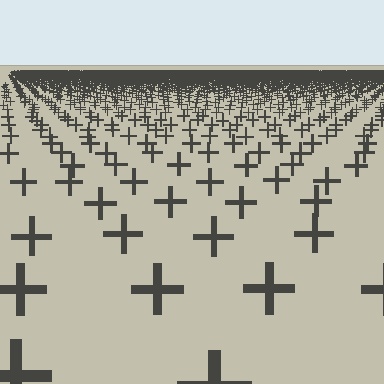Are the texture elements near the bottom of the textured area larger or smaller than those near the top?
Larger. Near the bottom, elements are closer to the viewer and appear at a bigger on-screen size.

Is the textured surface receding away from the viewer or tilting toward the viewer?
The surface is receding away from the viewer. Texture elements get smaller and denser toward the top.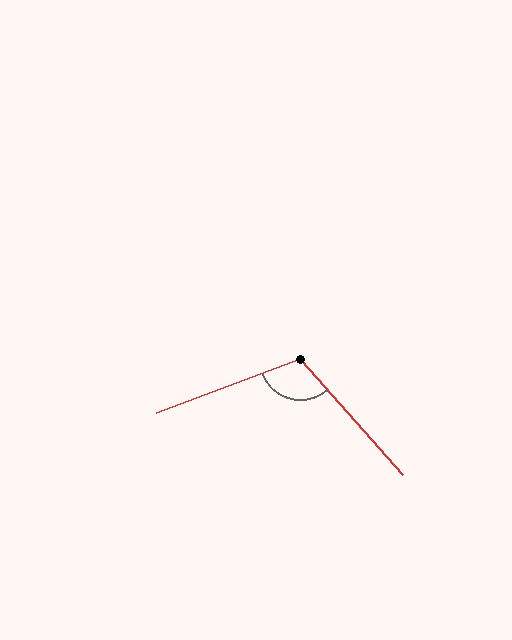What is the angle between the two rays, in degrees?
Approximately 111 degrees.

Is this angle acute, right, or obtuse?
It is obtuse.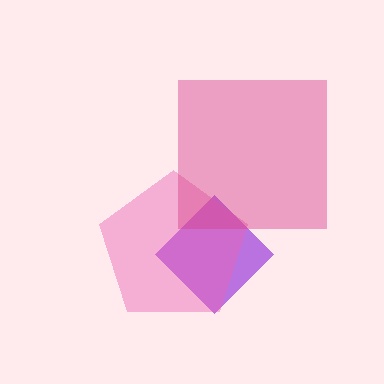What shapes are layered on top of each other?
The layered shapes are: a purple diamond, a pink pentagon, a magenta square.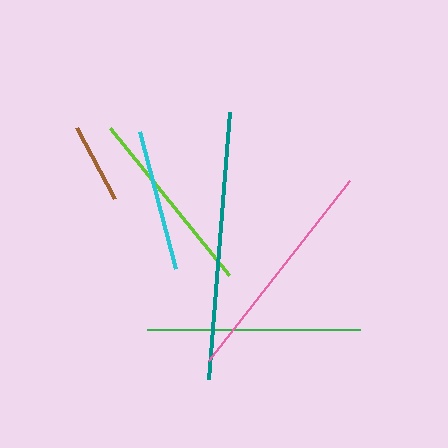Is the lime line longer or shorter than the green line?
The green line is longer than the lime line.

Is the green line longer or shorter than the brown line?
The green line is longer than the brown line.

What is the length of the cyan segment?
The cyan segment is approximately 141 pixels long.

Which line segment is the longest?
The teal line is the longest at approximately 268 pixels.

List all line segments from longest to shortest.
From longest to shortest: teal, pink, green, lime, cyan, brown.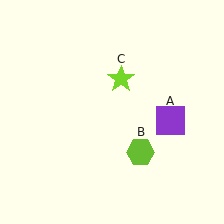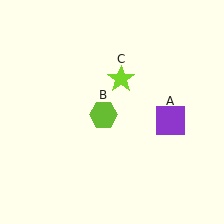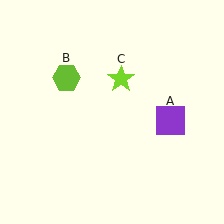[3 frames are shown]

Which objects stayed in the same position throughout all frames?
Purple square (object A) and lime star (object C) remained stationary.